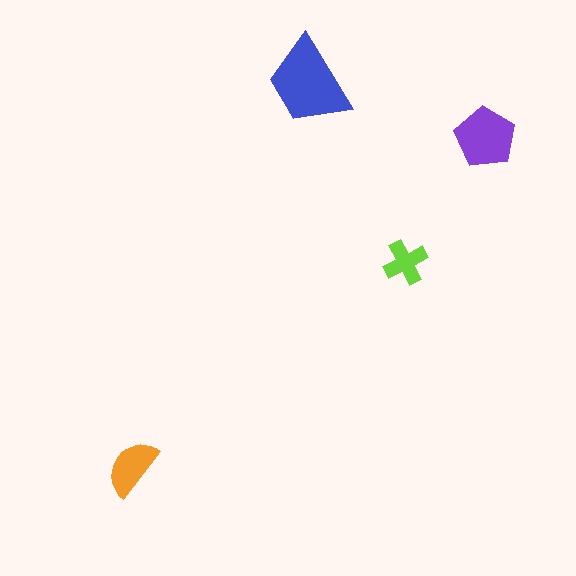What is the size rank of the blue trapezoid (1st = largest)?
1st.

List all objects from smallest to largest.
The lime cross, the orange semicircle, the purple pentagon, the blue trapezoid.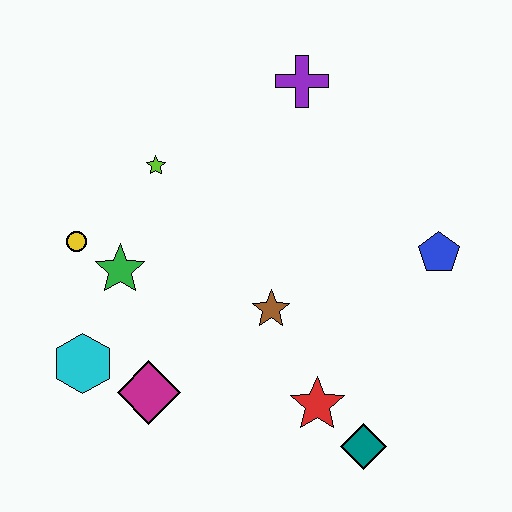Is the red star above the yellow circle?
No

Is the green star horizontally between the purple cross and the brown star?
No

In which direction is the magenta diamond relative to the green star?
The magenta diamond is below the green star.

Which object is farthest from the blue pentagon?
The cyan hexagon is farthest from the blue pentagon.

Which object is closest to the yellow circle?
The green star is closest to the yellow circle.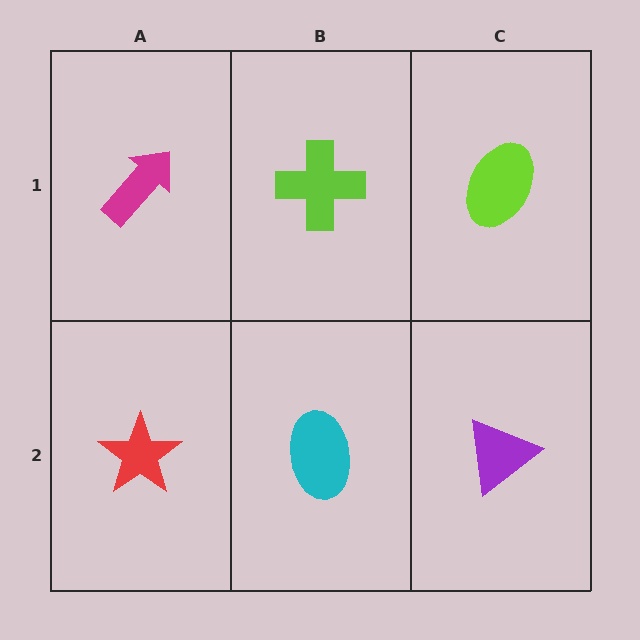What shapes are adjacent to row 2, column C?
A lime ellipse (row 1, column C), a cyan ellipse (row 2, column B).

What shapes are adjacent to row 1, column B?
A cyan ellipse (row 2, column B), a magenta arrow (row 1, column A), a lime ellipse (row 1, column C).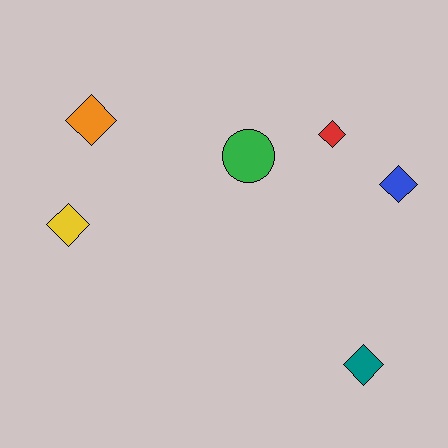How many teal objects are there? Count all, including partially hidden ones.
There is 1 teal object.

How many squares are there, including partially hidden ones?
There are no squares.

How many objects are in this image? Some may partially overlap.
There are 6 objects.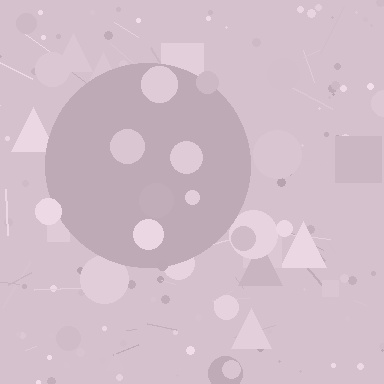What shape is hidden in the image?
A circle is hidden in the image.